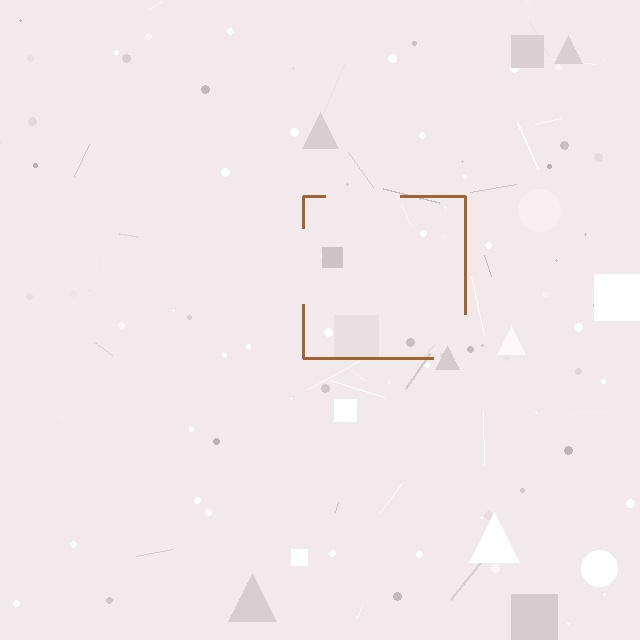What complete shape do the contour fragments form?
The contour fragments form a square.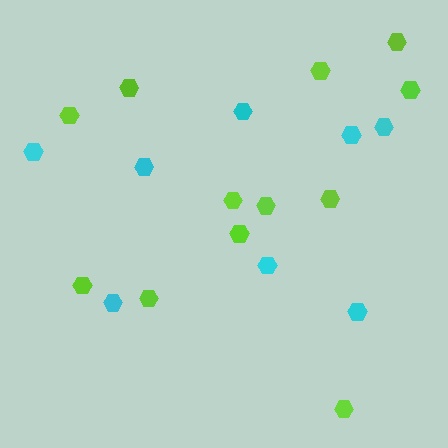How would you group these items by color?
There are 2 groups: one group of cyan hexagons (8) and one group of lime hexagons (12).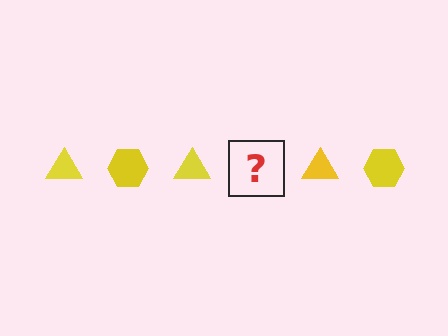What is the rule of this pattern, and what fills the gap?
The rule is that the pattern cycles through triangle, hexagon shapes in yellow. The gap should be filled with a yellow hexagon.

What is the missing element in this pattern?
The missing element is a yellow hexagon.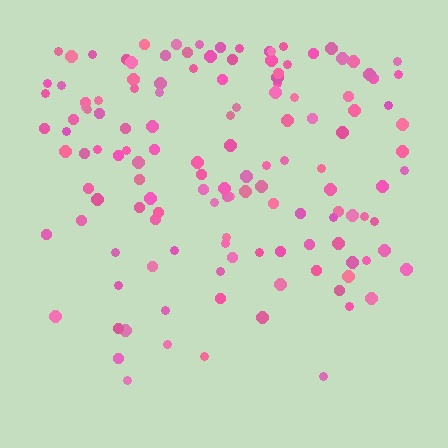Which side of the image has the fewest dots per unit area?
The bottom.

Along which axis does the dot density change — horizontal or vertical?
Vertical.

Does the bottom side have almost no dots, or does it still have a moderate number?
Still a moderate number, just noticeably fewer than the top.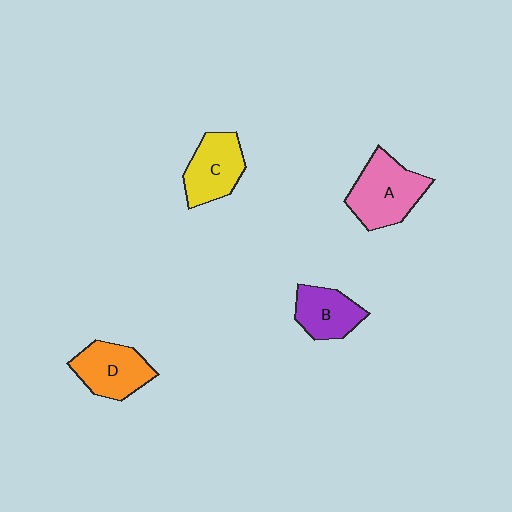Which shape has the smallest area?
Shape B (purple).